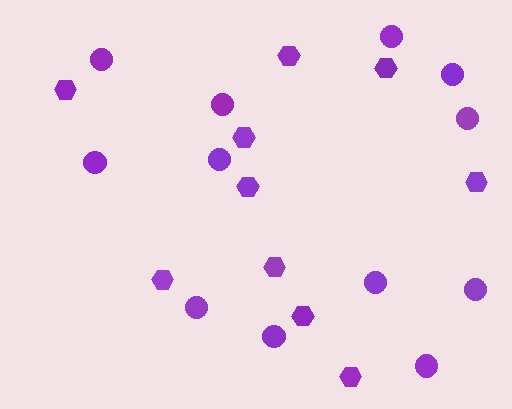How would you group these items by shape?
There are 2 groups: one group of circles (12) and one group of hexagons (10).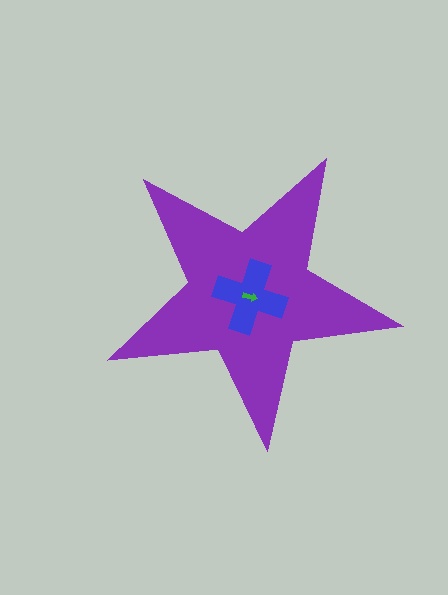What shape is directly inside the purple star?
The blue cross.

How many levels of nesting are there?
3.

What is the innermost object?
The green arrow.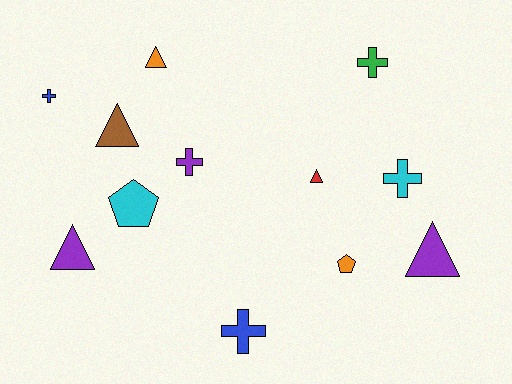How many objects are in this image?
There are 12 objects.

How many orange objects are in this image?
There are 2 orange objects.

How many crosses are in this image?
There are 5 crosses.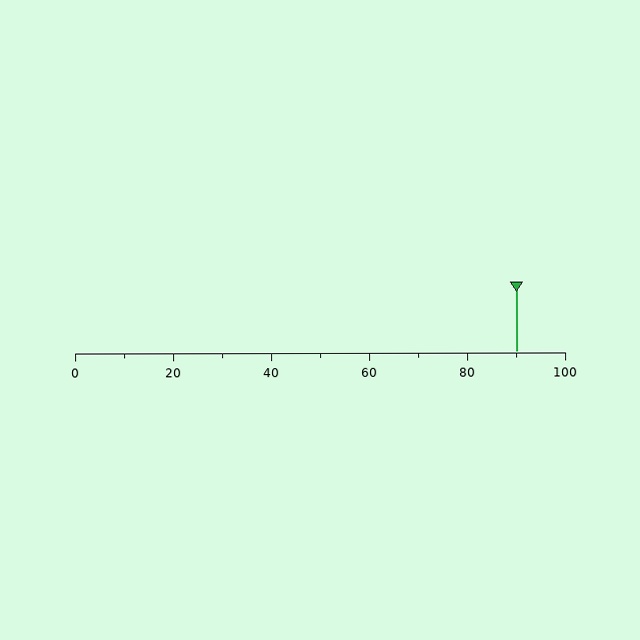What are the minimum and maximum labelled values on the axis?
The axis runs from 0 to 100.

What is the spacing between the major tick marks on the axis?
The major ticks are spaced 20 apart.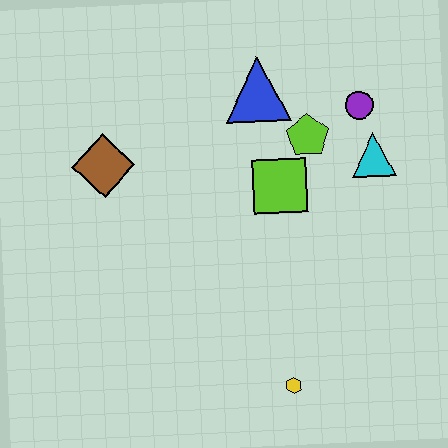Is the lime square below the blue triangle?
Yes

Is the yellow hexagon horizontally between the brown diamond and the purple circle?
Yes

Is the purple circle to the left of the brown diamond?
No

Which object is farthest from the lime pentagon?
The yellow hexagon is farthest from the lime pentagon.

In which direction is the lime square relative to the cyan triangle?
The lime square is to the left of the cyan triangle.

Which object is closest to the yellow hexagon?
The lime square is closest to the yellow hexagon.